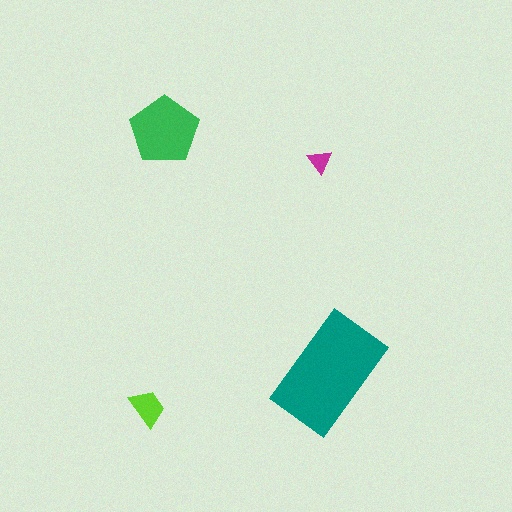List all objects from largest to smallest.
The teal rectangle, the green pentagon, the lime trapezoid, the magenta triangle.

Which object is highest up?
The green pentagon is topmost.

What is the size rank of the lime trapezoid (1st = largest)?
3rd.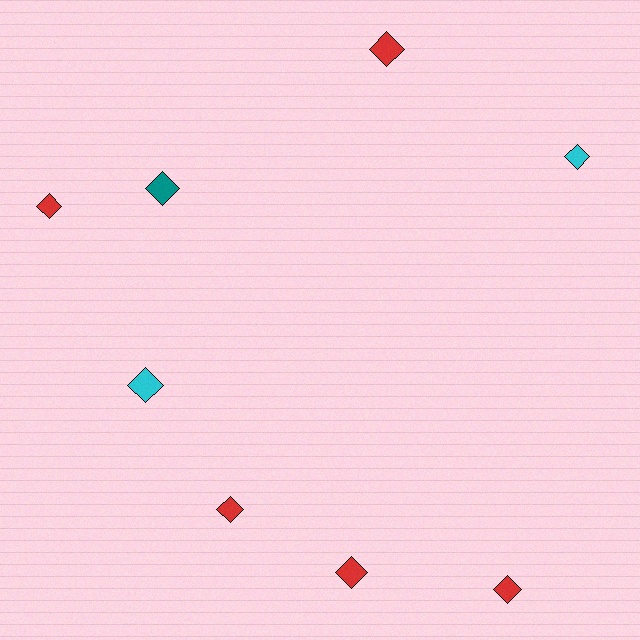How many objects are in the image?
There are 8 objects.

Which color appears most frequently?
Red, with 5 objects.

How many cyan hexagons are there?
There are no cyan hexagons.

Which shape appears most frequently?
Diamond, with 8 objects.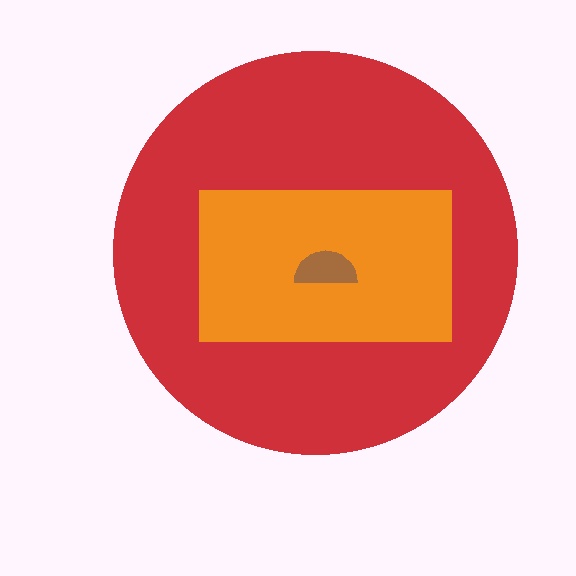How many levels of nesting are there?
3.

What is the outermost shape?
The red circle.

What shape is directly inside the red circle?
The orange rectangle.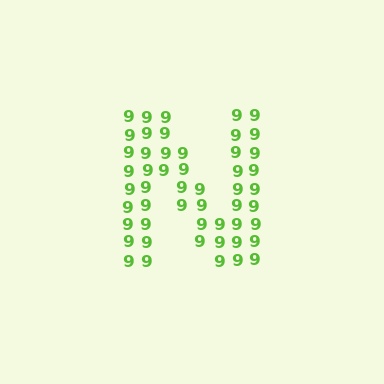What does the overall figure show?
The overall figure shows the letter N.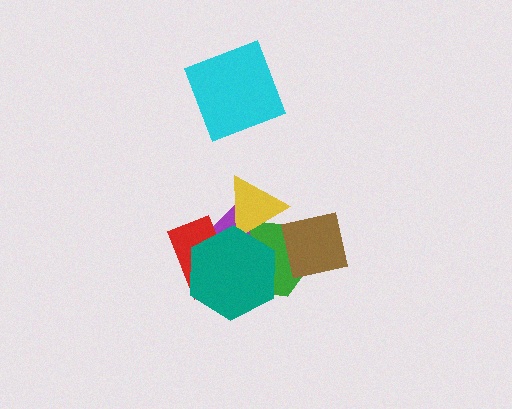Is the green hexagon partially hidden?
Yes, it is partially covered by another shape.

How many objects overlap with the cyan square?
0 objects overlap with the cyan square.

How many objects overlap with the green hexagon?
4 objects overlap with the green hexagon.